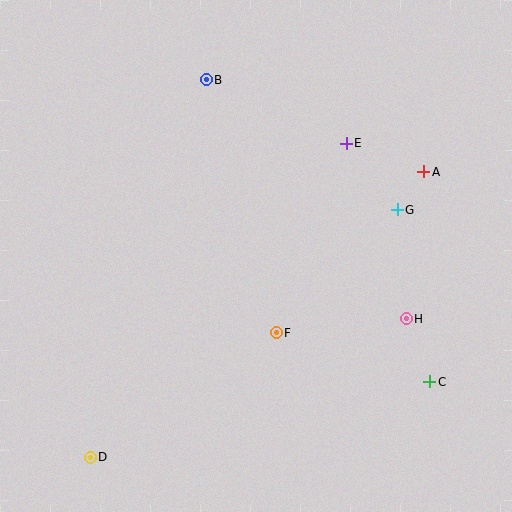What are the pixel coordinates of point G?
Point G is at (397, 210).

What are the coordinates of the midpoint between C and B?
The midpoint between C and B is at (318, 231).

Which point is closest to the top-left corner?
Point B is closest to the top-left corner.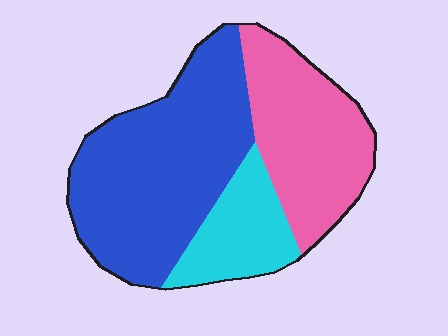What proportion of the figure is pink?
Pink covers 32% of the figure.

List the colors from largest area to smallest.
From largest to smallest: blue, pink, cyan.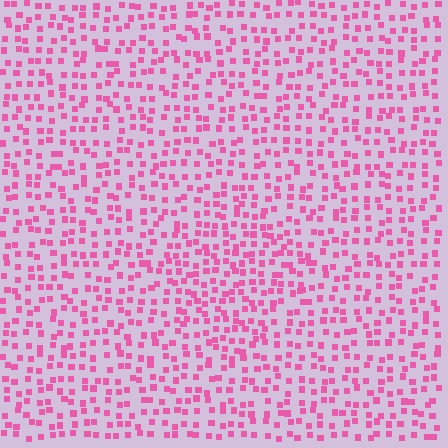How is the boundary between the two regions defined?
The boundary is defined by a change in element density (approximately 1.4x ratio). All elements are the same color, size, and shape.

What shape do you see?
I see a diamond.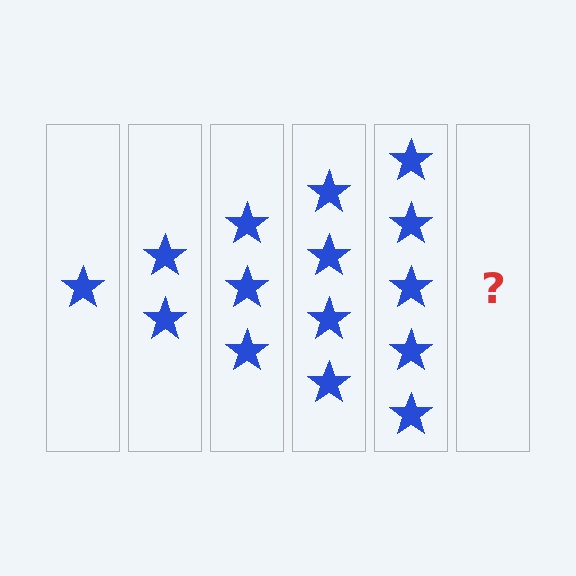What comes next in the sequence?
The next element should be 6 stars.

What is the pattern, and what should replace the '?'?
The pattern is that each step adds one more star. The '?' should be 6 stars.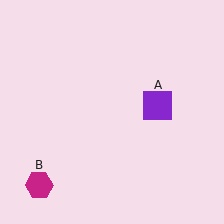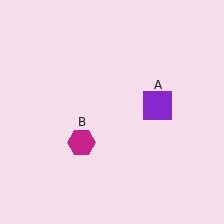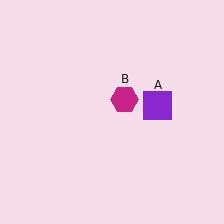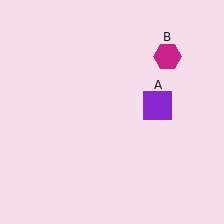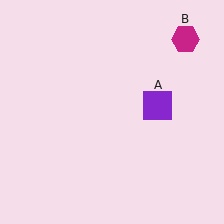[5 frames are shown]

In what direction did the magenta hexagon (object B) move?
The magenta hexagon (object B) moved up and to the right.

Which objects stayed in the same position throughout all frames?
Purple square (object A) remained stationary.